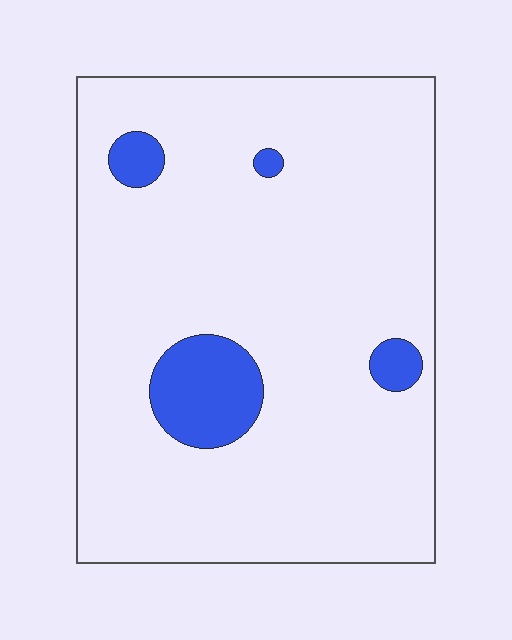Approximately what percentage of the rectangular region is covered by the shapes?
Approximately 10%.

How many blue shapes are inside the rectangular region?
4.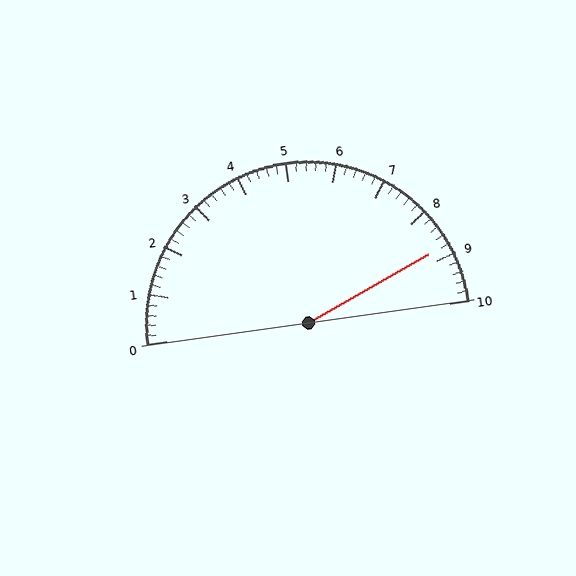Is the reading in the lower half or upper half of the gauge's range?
The reading is in the upper half of the range (0 to 10).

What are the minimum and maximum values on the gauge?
The gauge ranges from 0 to 10.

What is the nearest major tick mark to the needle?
The nearest major tick mark is 9.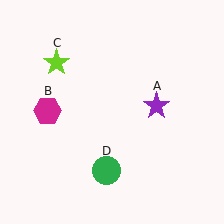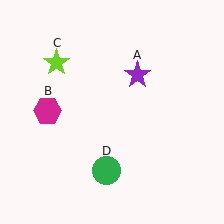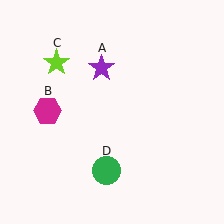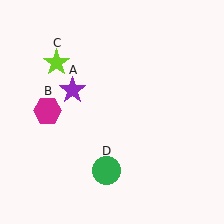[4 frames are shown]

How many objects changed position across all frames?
1 object changed position: purple star (object A).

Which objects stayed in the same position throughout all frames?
Magenta hexagon (object B) and lime star (object C) and green circle (object D) remained stationary.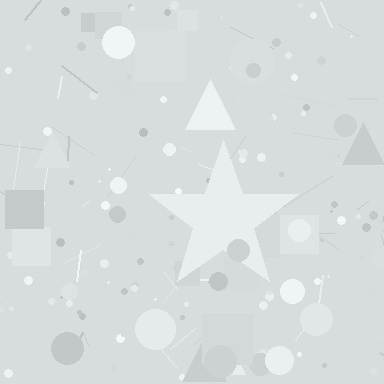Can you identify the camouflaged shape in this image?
The camouflaged shape is a star.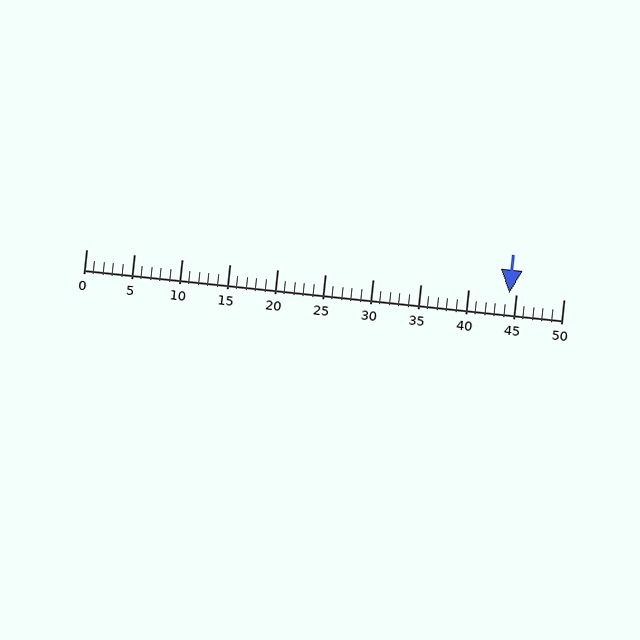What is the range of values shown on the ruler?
The ruler shows values from 0 to 50.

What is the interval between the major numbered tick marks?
The major tick marks are spaced 5 units apart.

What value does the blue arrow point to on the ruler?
The blue arrow points to approximately 44.